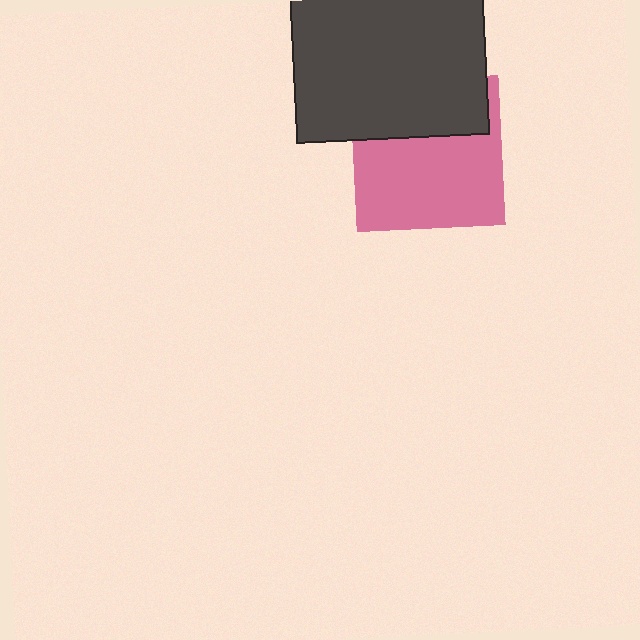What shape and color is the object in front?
The object in front is a dark gray square.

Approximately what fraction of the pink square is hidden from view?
Roughly 37% of the pink square is hidden behind the dark gray square.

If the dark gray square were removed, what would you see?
You would see the complete pink square.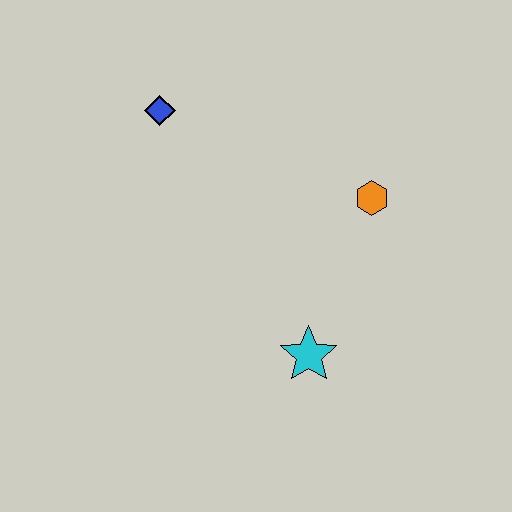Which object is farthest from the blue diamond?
The cyan star is farthest from the blue diamond.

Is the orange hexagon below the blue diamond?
Yes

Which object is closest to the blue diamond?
The orange hexagon is closest to the blue diamond.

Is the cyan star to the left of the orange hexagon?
Yes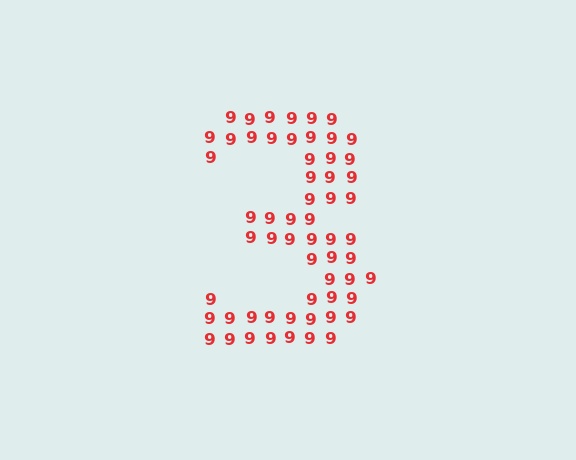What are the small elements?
The small elements are digit 9's.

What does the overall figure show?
The overall figure shows the digit 3.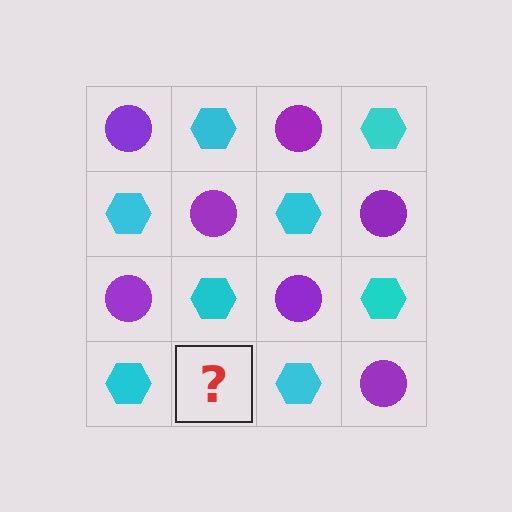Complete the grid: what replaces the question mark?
The question mark should be replaced with a purple circle.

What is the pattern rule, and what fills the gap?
The rule is that it alternates purple circle and cyan hexagon in a checkerboard pattern. The gap should be filled with a purple circle.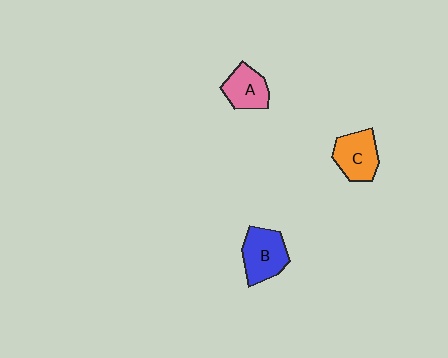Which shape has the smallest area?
Shape A (pink).